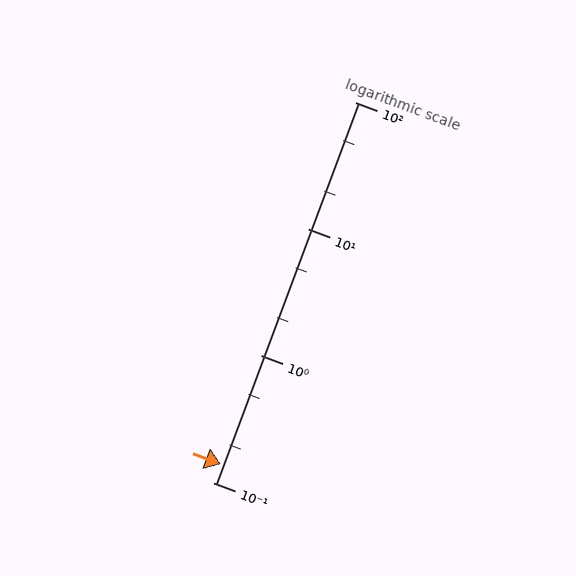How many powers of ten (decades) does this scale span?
The scale spans 3 decades, from 0.1 to 100.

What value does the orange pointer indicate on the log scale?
The pointer indicates approximately 0.14.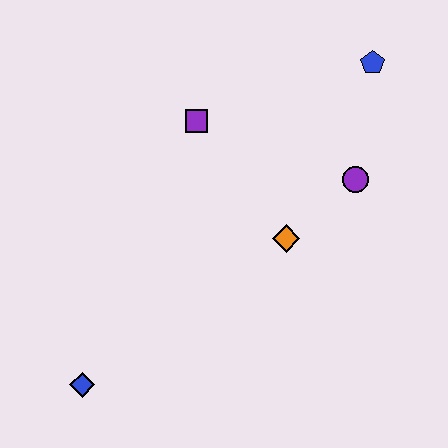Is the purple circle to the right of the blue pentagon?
No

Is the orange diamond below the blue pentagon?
Yes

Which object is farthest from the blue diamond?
The blue pentagon is farthest from the blue diamond.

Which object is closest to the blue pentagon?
The purple circle is closest to the blue pentagon.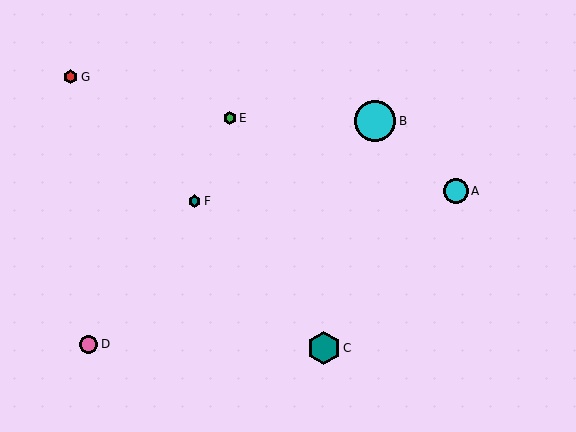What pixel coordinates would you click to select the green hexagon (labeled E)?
Click at (230, 118) to select the green hexagon E.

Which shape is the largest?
The cyan circle (labeled B) is the largest.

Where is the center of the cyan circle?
The center of the cyan circle is at (456, 191).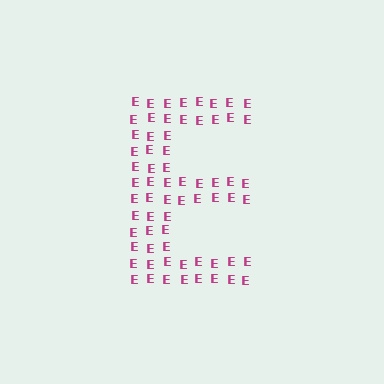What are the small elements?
The small elements are letter E's.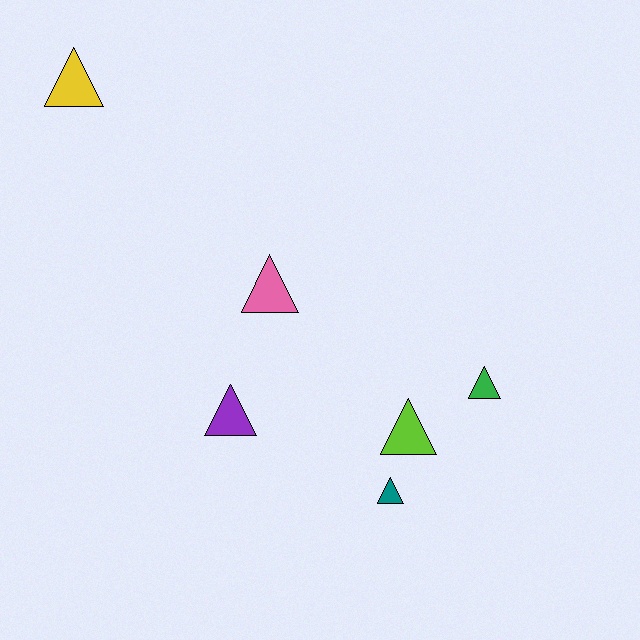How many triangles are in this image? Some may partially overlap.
There are 6 triangles.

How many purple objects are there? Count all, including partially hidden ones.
There is 1 purple object.